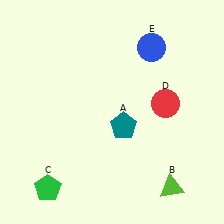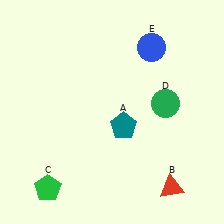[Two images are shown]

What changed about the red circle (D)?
In Image 1, D is red. In Image 2, it changed to green.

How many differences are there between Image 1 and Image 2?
There are 2 differences between the two images.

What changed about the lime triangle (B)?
In Image 1, B is lime. In Image 2, it changed to red.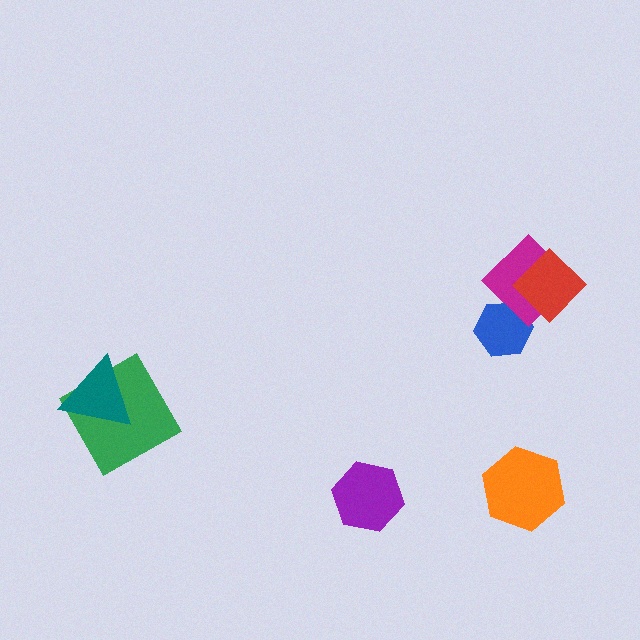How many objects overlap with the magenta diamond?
2 objects overlap with the magenta diamond.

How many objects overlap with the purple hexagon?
0 objects overlap with the purple hexagon.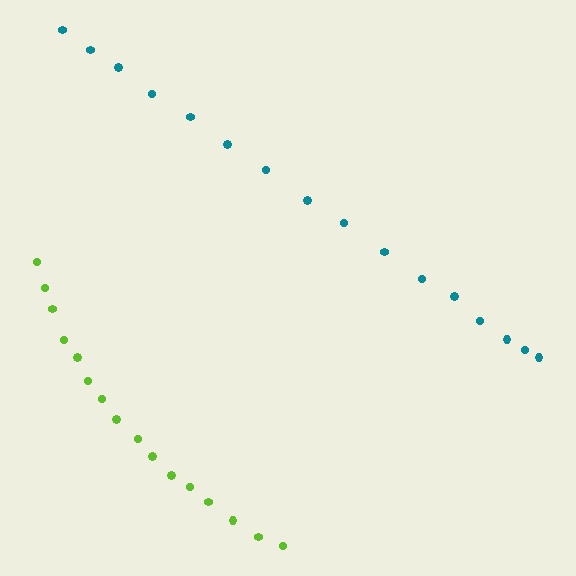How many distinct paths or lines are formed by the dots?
There are 2 distinct paths.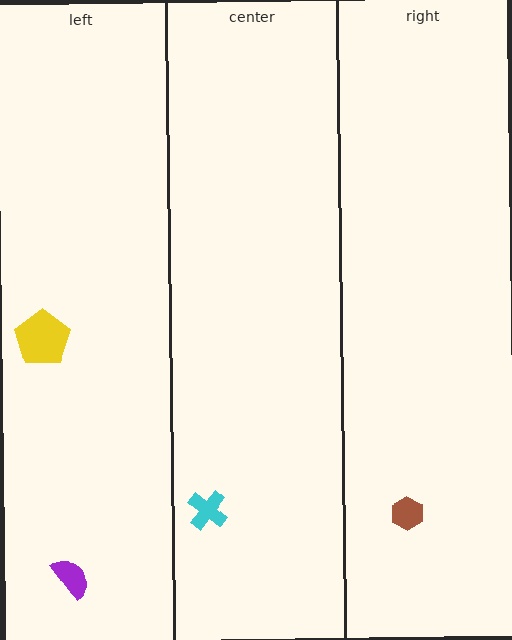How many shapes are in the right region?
1.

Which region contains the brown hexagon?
The right region.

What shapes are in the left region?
The yellow pentagon, the purple semicircle.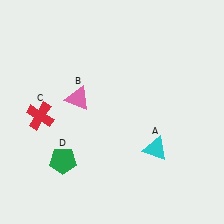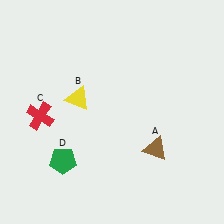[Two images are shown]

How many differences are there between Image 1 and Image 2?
There are 2 differences between the two images.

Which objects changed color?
A changed from cyan to brown. B changed from pink to yellow.